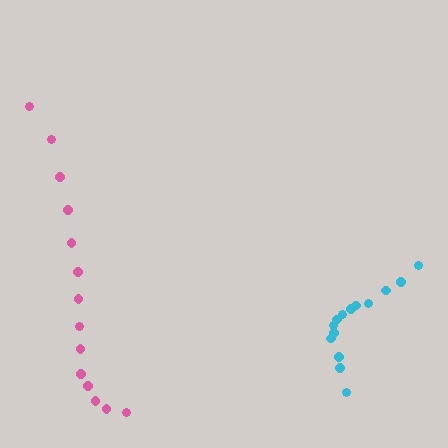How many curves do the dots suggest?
There are 2 distinct paths.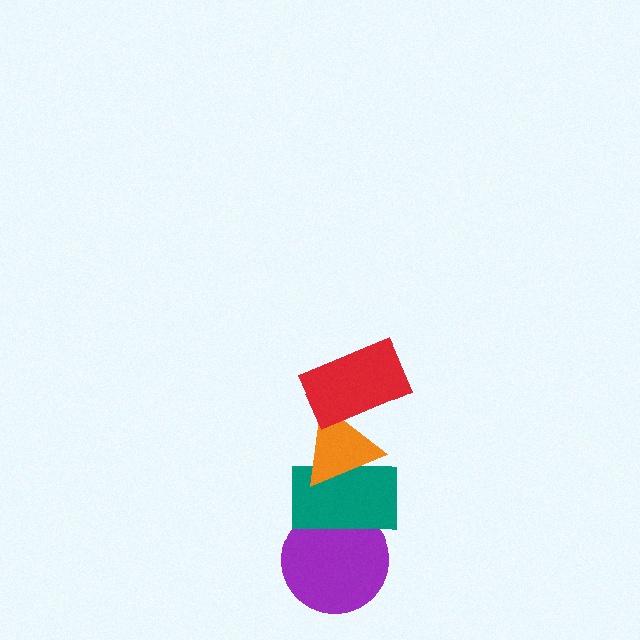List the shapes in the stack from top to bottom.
From top to bottom: the red rectangle, the orange triangle, the teal rectangle, the purple circle.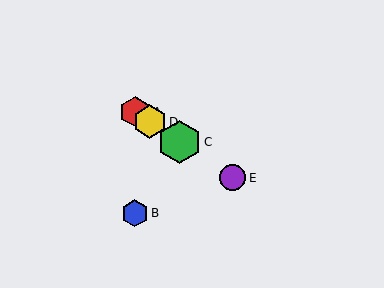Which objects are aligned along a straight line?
Objects A, C, D, E are aligned along a straight line.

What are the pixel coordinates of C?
Object C is at (180, 142).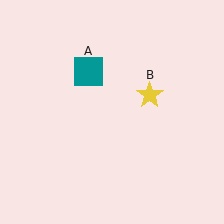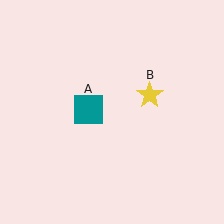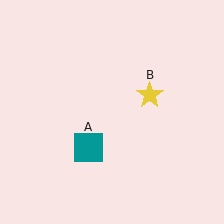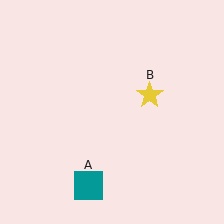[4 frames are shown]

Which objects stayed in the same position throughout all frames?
Yellow star (object B) remained stationary.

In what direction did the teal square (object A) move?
The teal square (object A) moved down.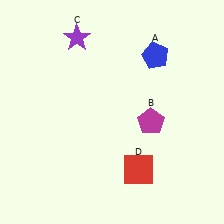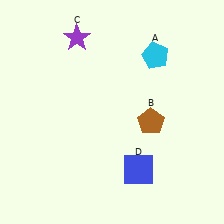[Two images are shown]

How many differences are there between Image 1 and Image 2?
There are 3 differences between the two images.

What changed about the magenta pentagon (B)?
In Image 1, B is magenta. In Image 2, it changed to brown.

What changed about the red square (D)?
In Image 1, D is red. In Image 2, it changed to blue.